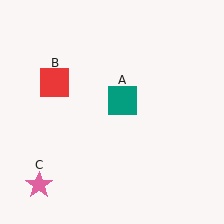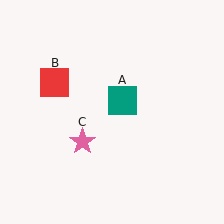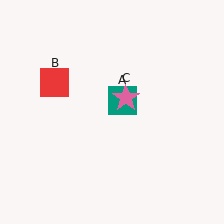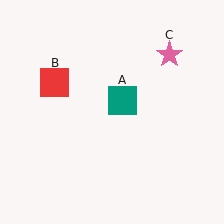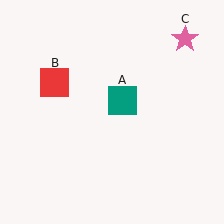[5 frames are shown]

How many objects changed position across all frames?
1 object changed position: pink star (object C).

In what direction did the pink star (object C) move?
The pink star (object C) moved up and to the right.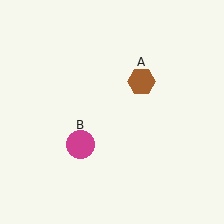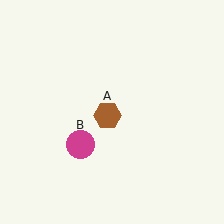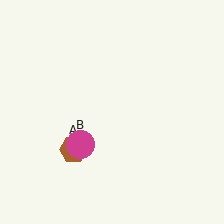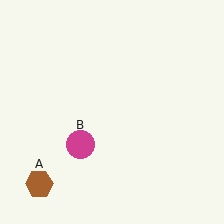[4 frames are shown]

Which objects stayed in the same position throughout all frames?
Magenta circle (object B) remained stationary.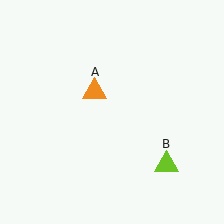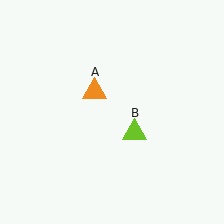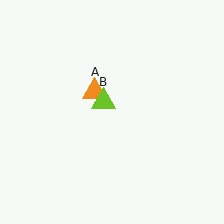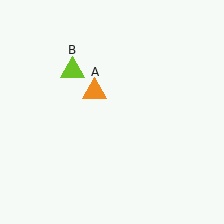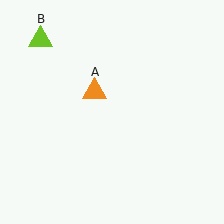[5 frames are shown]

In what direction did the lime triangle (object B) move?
The lime triangle (object B) moved up and to the left.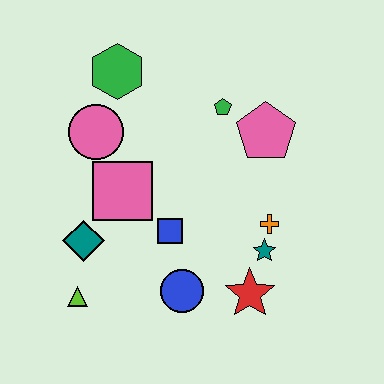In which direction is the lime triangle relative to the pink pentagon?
The lime triangle is to the left of the pink pentagon.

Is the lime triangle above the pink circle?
No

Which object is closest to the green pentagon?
The pink pentagon is closest to the green pentagon.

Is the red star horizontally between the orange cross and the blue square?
Yes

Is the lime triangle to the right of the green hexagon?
No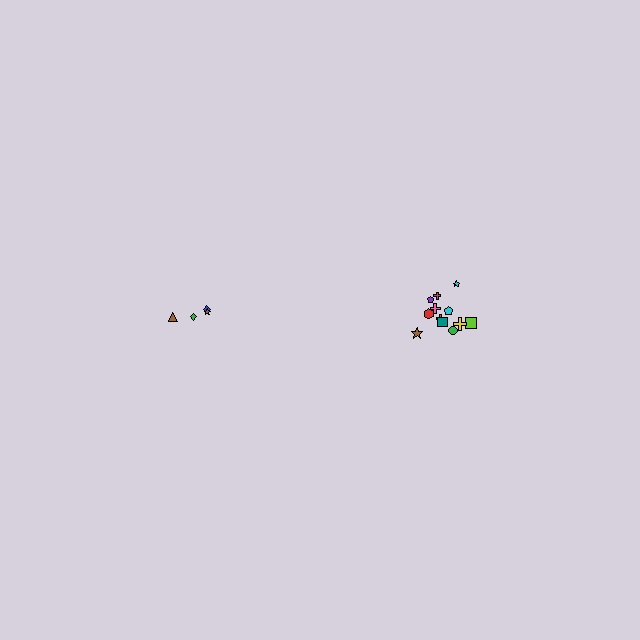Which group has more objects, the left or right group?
The right group.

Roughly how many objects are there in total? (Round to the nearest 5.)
Roughly 15 objects in total.